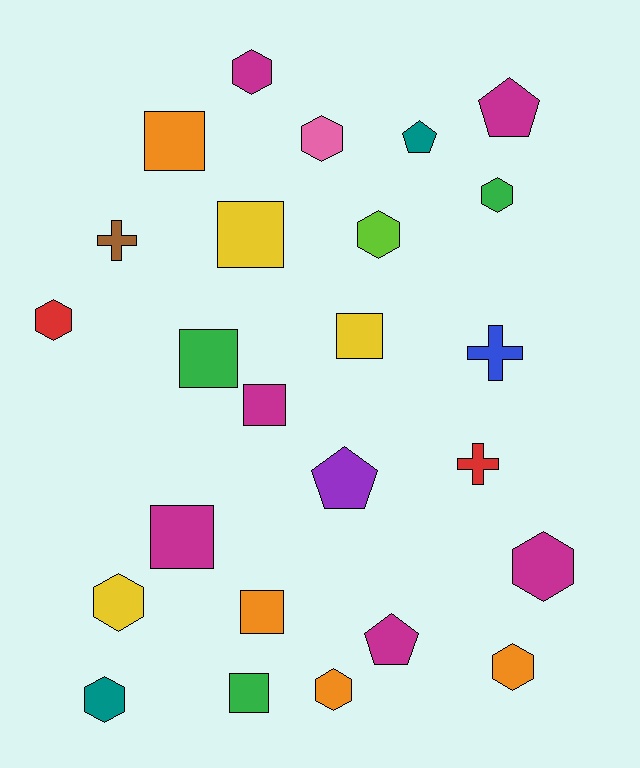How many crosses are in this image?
There are 3 crosses.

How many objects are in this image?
There are 25 objects.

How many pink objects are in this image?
There is 1 pink object.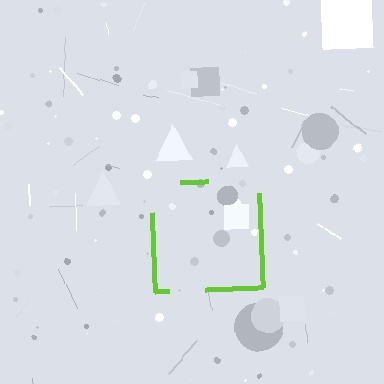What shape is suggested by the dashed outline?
The dashed outline suggests a square.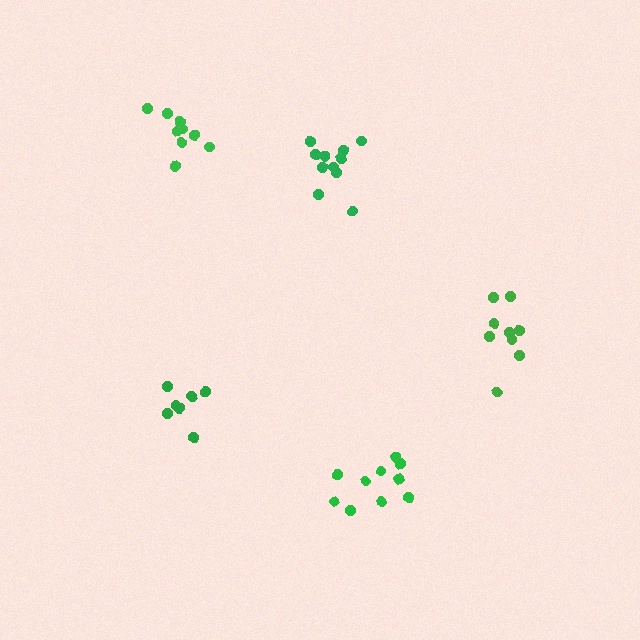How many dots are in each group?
Group 1: 11 dots, Group 2: 7 dots, Group 3: 10 dots, Group 4: 10 dots, Group 5: 9 dots (47 total).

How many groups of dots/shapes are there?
There are 5 groups.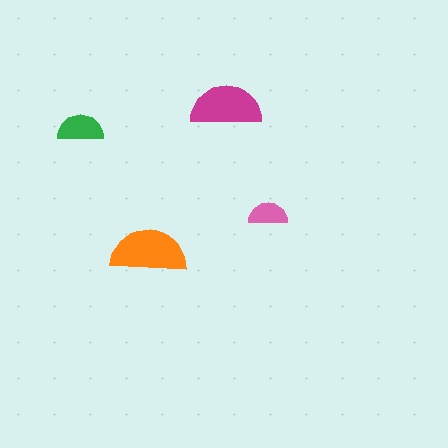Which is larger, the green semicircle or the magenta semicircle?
The magenta one.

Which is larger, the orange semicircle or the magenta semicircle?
The orange one.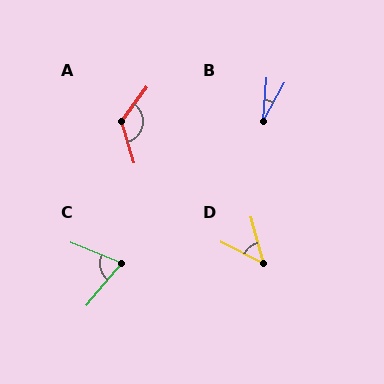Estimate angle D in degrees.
Approximately 49 degrees.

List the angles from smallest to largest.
B (24°), D (49°), C (72°), A (127°).